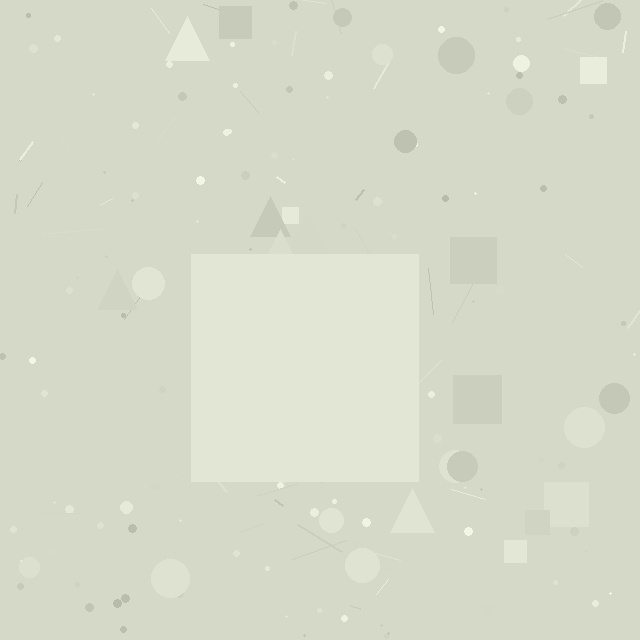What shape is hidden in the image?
A square is hidden in the image.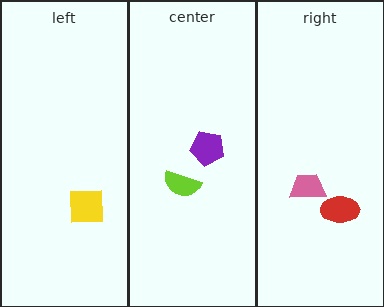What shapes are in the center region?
The lime semicircle, the purple pentagon.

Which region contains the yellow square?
The left region.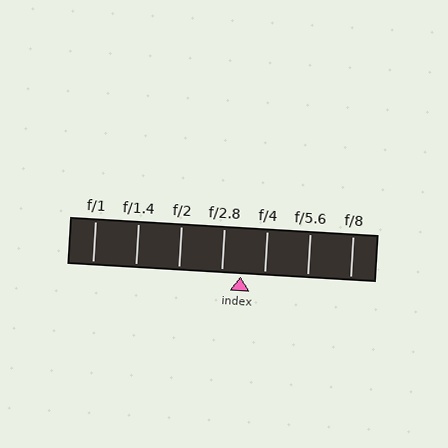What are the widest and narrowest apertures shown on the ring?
The widest aperture shown is f/1 and the narrowest is f/8.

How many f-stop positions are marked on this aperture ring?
There are 7 f-stop positions marked.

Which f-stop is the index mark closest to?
The index mark is closest to f/2.8.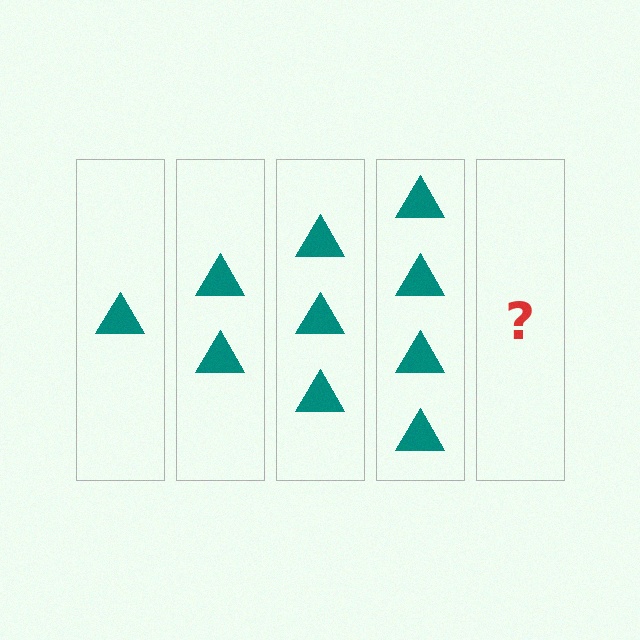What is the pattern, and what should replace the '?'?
The pattern is that each step adds one more triangle. The '?' should be 5 triangles.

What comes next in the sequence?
The next element should be 5 triangles.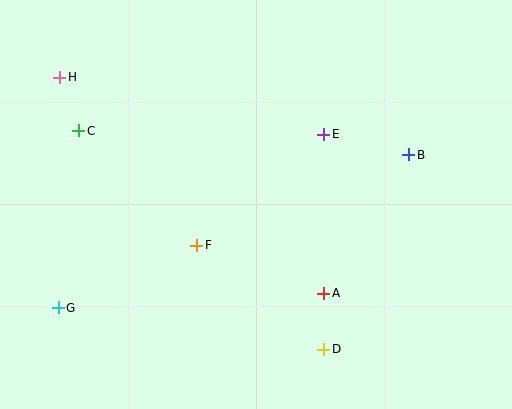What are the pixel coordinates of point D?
Point D is at (324, 349).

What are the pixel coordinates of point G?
Point G is at (58, 308).